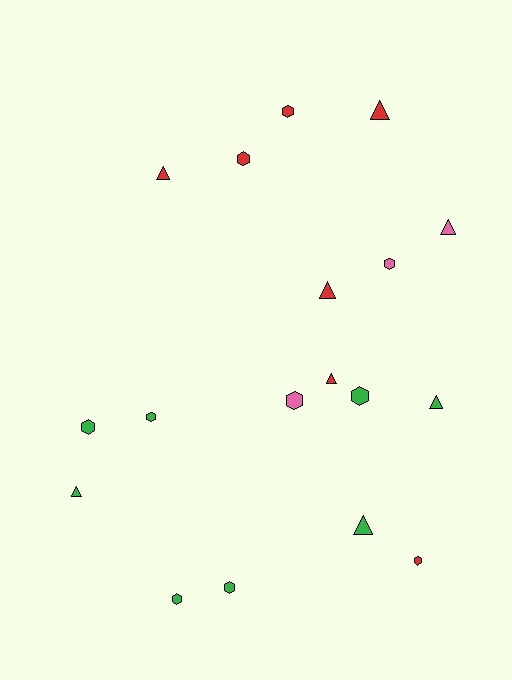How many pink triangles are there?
There is 1 pink triangle.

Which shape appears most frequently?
Hexagon, with 10 objects.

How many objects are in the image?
There are 18 objects.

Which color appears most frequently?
Green, with 8 objects.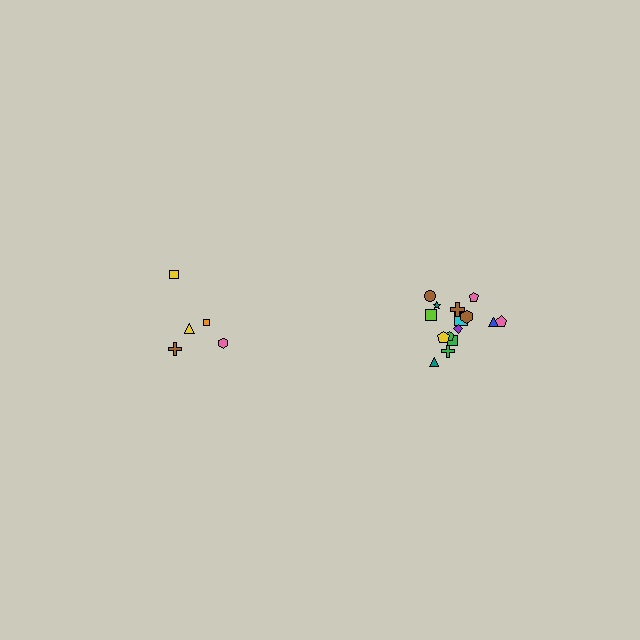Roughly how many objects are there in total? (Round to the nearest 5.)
Roughly 20 objects in total.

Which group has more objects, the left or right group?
The right group.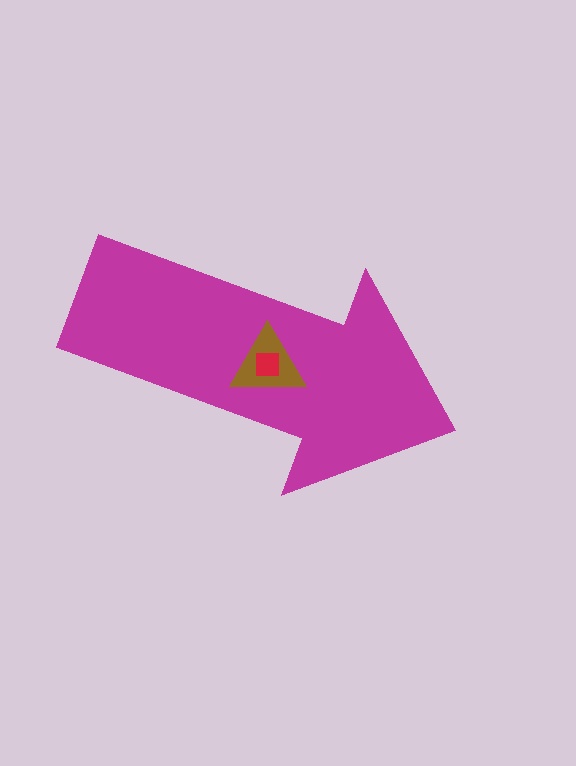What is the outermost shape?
The magenta arrow.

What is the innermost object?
The red square.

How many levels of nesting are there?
3.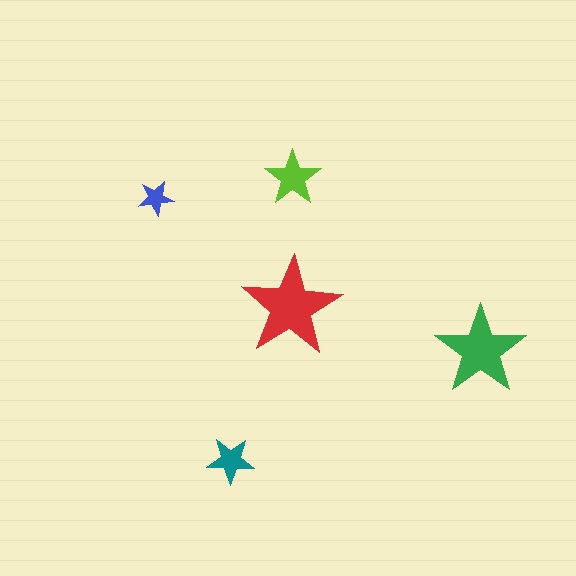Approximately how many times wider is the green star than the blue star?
About 2.5 times wider.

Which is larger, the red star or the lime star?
The red one.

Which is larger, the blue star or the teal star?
The teal one.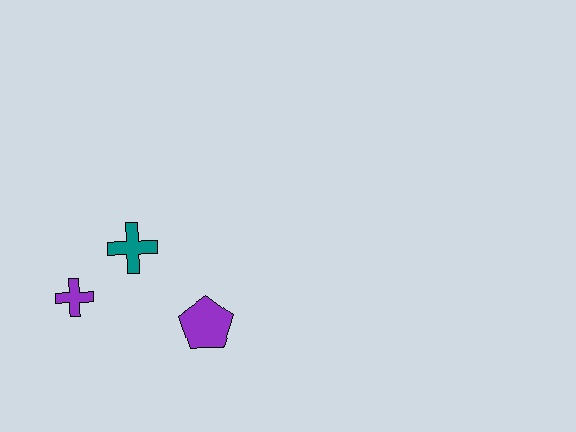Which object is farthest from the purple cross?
The purple pentagon is farthest from the purple cross.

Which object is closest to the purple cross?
The teal cross is closest to the purple cross.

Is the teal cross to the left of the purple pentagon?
Yes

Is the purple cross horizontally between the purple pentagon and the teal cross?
No